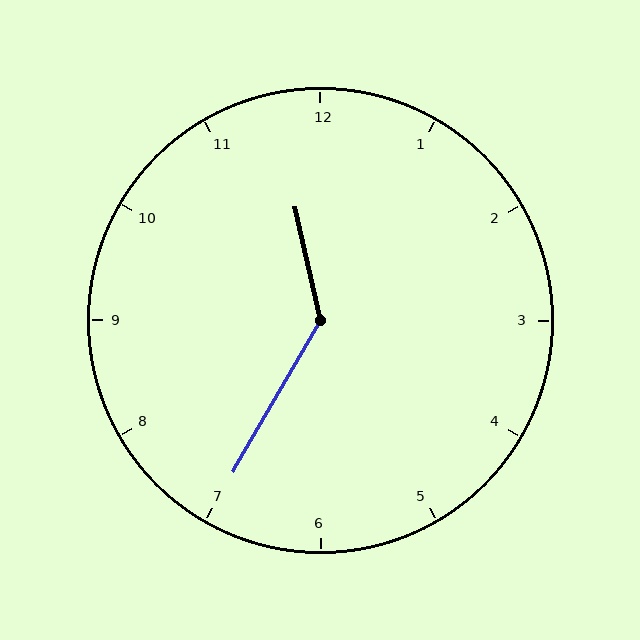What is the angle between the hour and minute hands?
Approximately 138 degrees.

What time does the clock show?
11:35.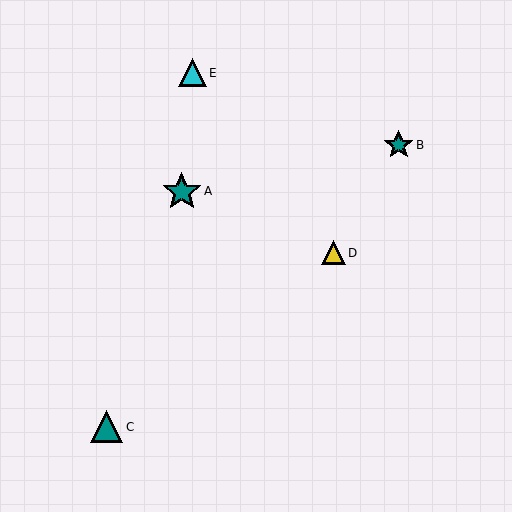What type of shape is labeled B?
Shape B is a teal star.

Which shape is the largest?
The teal star (labeled A) is the largest.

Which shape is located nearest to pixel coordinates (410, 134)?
The teal star (labeled B) at (399, 145) is nearest to that location.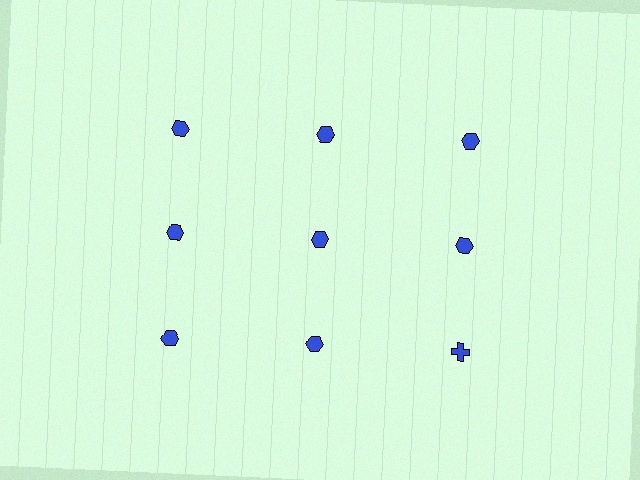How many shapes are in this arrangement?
There are 9 shapes arranged in a grid pattern.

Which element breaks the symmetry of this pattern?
The blue cross in the third row, center column breaks the symmetry. All other shapes are blue hexagons.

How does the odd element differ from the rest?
It has a different shape: cross instead of hexagon.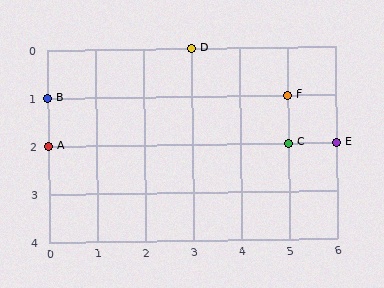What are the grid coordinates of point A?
Point A is at grid coordinates (0, 2).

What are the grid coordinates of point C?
Point C is at grid coordinates (5, 2).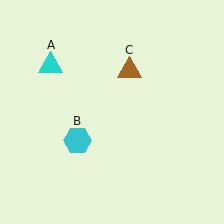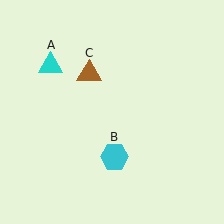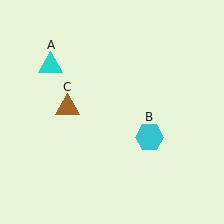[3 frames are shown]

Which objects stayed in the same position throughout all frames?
Cyan triangle (object A) remained stationary.